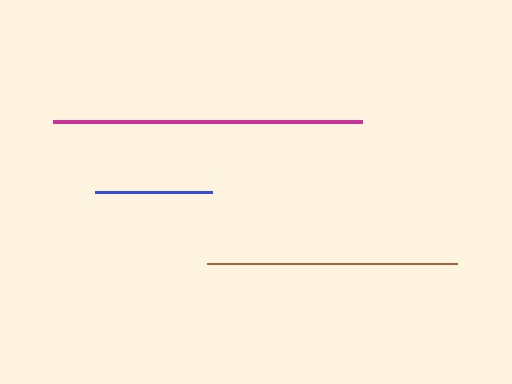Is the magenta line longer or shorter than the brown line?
The magenta line is longer than the brown line.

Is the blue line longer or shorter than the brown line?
The brown line is longer than the blue line.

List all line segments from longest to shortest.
From longest to shortest: magenta, brown, blue.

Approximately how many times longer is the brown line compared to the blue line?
The brown line is approximately 2.1 times the length of the blue line.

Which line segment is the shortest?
The blue line is the shortest at approximately 117 pixels.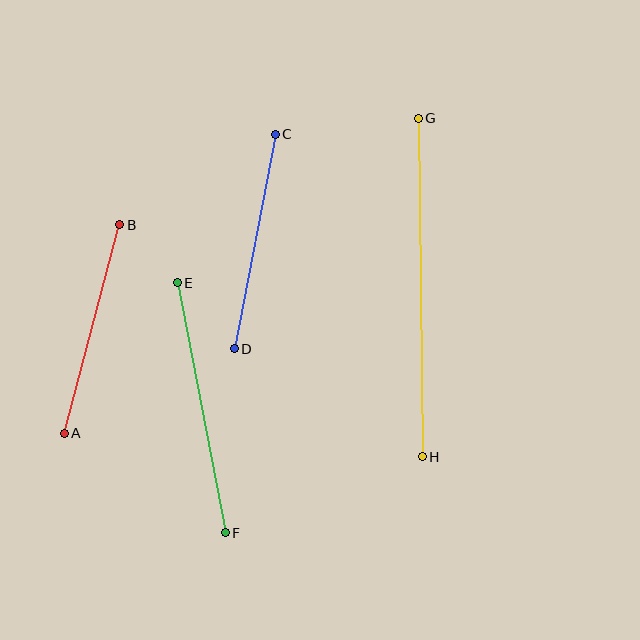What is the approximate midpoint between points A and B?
The midpoint is at approximately (92, 329) pixels.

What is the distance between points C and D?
The distance is approximately 219 pixels.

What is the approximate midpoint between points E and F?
The midpoint is at approximately (201, 408) pixels.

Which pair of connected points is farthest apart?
Points G and H are farthest apart.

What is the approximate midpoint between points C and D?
The midpoint is at approximately (255, 241) pixels.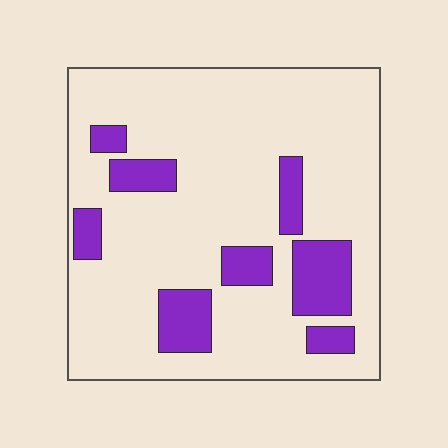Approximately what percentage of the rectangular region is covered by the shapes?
Approximately 20%.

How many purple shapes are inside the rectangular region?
8.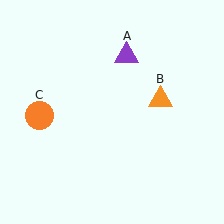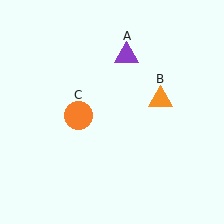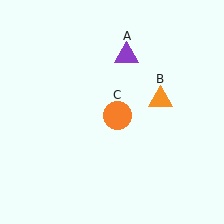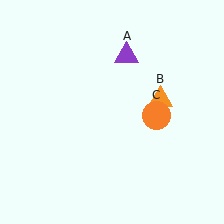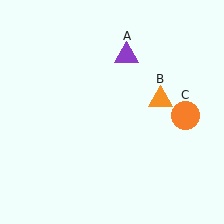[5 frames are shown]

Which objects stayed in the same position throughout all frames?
Purple triangle (object A) and orange triangle (object B) remained stationary.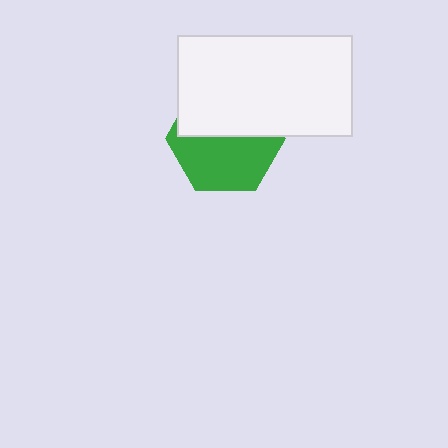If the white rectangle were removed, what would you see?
You would see the complete green hexagon.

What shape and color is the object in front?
The object in front is a white rectangle.